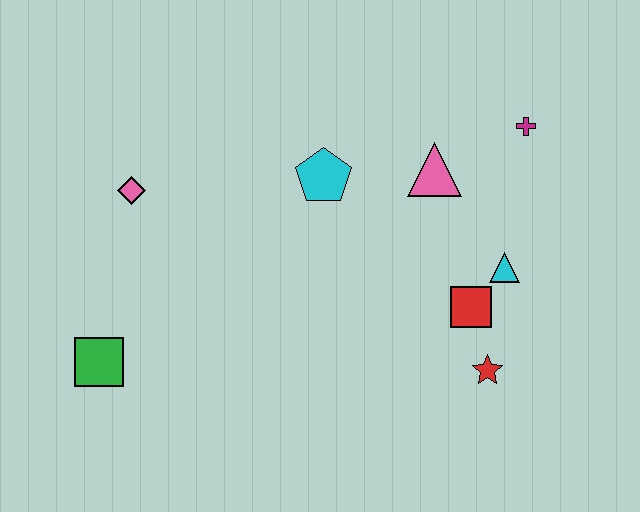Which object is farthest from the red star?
The pink diamond is farthest from the red star.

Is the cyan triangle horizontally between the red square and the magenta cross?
Yes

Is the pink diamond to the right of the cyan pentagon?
No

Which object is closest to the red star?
The red square is closest to the red star.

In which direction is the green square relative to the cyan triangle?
The green square is to the left of the cyan triangle.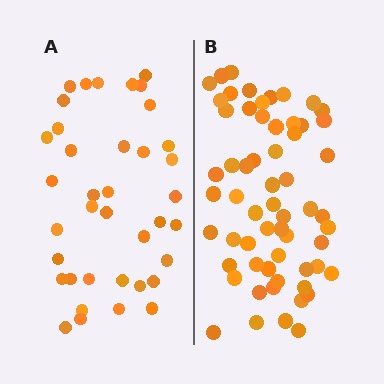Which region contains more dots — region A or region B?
Region B (the right region) has more dots.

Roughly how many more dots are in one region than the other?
Region B has approximately 20 more dots than region A.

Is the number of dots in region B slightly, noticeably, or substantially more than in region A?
Region B has substantially more. The ratio is roughly 1.6 to 1.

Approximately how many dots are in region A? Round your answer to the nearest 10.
About 40 dots. (The exact count is 38, which rounds to 40.)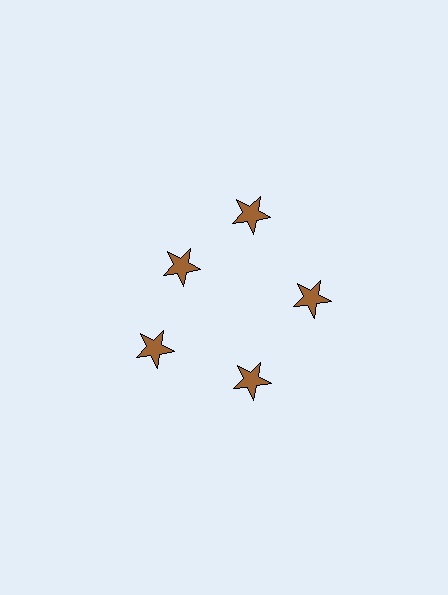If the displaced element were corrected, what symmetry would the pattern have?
It would have 5-fold rotational symmetry — the pattern would map onto itself every 72 degrees.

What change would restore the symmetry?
The symmetry would be restored by moving it outward, back onto the ring so that all 5 stars sit at equal angles and equal distance from the center.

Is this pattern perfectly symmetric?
No. The 5 brown stars are arranged in a ring, but one element near the 10 o'clock position is pulled inward toward the center, breaking the 5-fold rotational symmetry.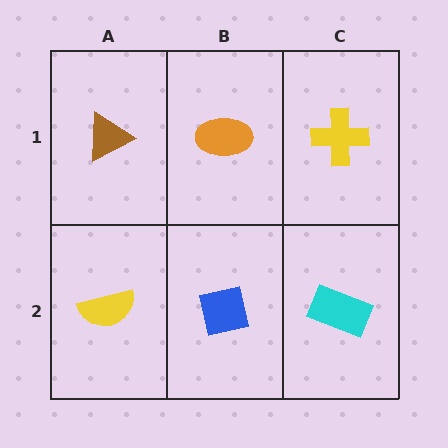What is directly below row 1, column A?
A yellow semicircle.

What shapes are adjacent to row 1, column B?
A blue square (row 2, column B), a brown triangle (row 1, column A), a yellow cross (row 1, column C).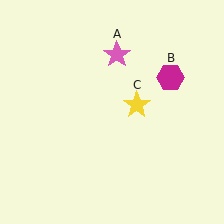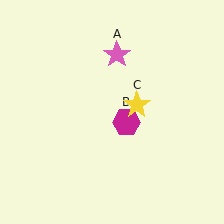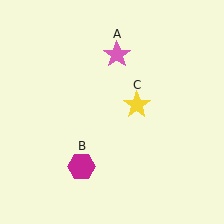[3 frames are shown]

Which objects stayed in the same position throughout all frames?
Pink star (object A) and yellow star (object C) remained stationary.